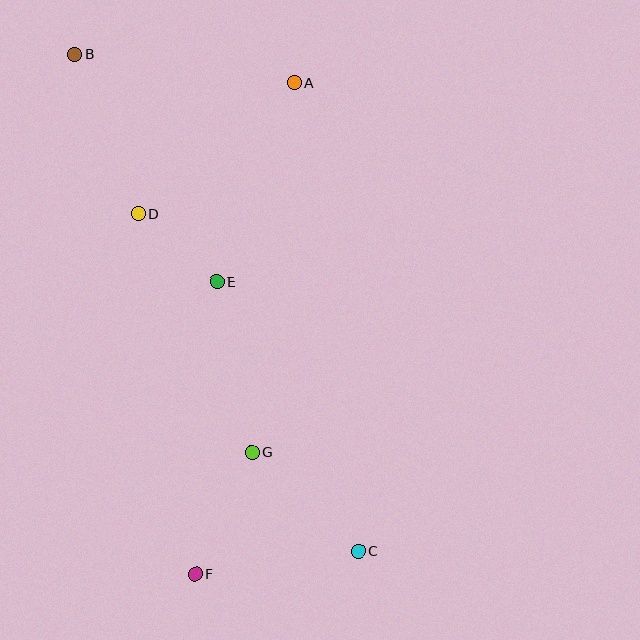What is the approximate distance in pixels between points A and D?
The distance between A and D is approximately 204 pixels.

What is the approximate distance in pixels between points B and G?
The distance between B and G is approximately 435 pixels.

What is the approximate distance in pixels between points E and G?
The distance between E and G is approximately 173 pixels.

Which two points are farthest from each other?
Points B and C are farthest from each other.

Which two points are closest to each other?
Points D and E are closest to each other.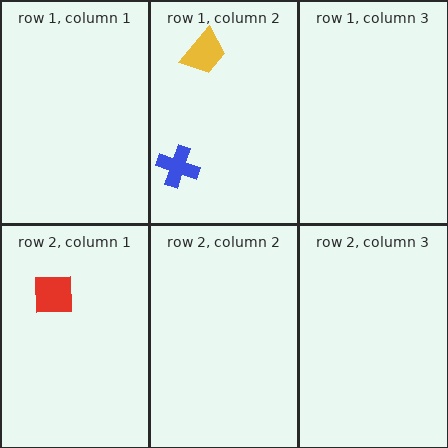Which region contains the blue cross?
The row 1, column 2 region.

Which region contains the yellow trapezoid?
The row 1, column 2 region.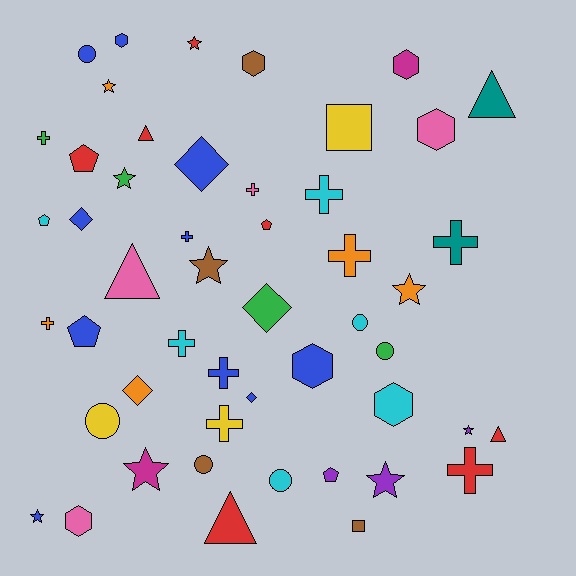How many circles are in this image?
There are 6 circles.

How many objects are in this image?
There are 50 objects.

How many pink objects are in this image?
There are 4 pink objects.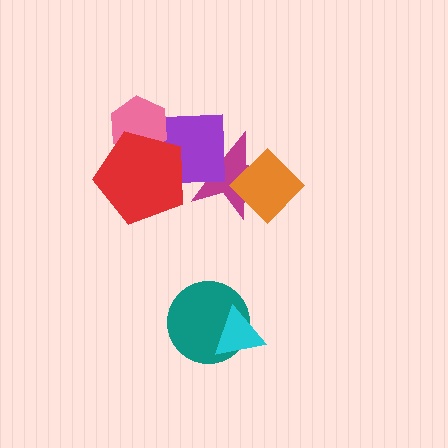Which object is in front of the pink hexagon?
The red pentagon is in front of the pink hexagon.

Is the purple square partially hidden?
Yes, it is partially covered by another shape.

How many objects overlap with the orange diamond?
1 object overlaps with the orange diamond.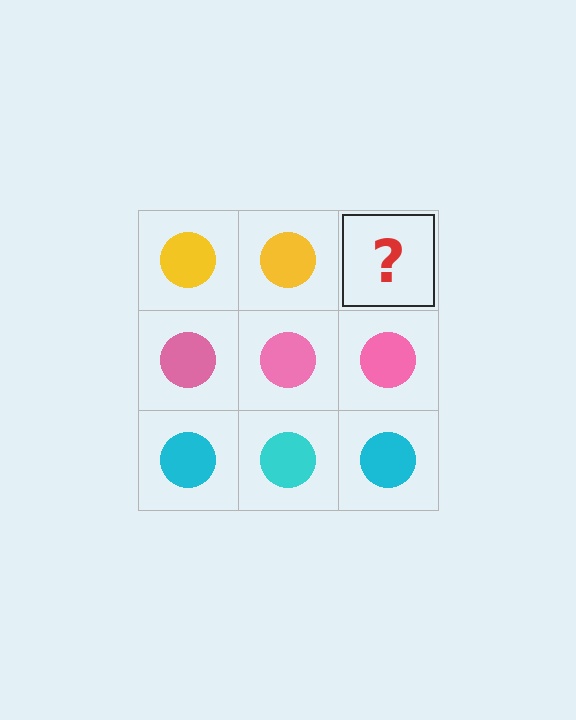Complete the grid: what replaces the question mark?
The question mark should be replaced with a yellow circle.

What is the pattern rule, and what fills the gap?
The rule is that each row has a consistent color. The gap should be filled with a yellow circle.